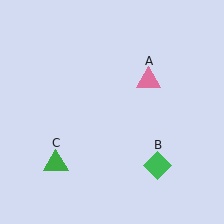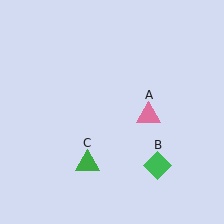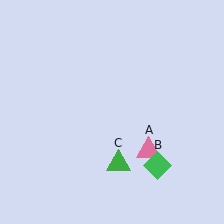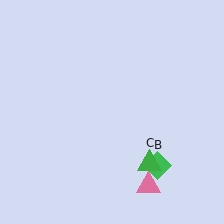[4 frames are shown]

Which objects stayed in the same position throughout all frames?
Green diamond (object B) remained stationary.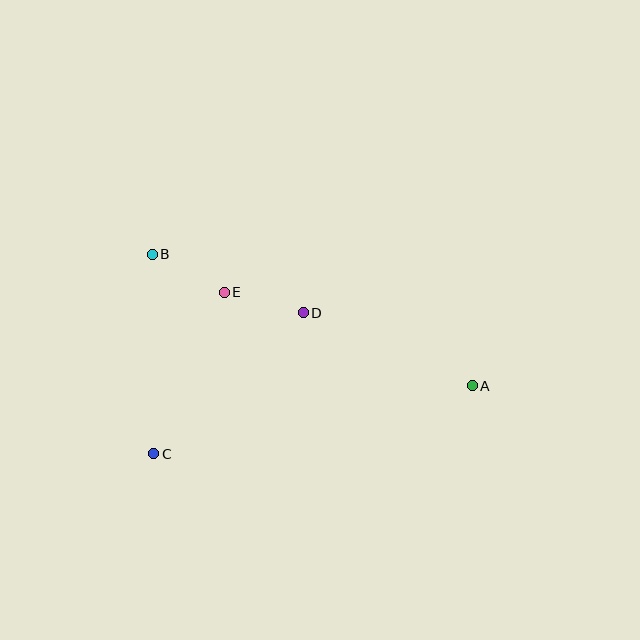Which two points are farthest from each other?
Points A and B are farthest from each other.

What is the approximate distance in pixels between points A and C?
The distance between A and C is approximately 326 pixels.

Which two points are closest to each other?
Points D and E are closest to each other.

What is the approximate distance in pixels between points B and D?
The distance between B and D is approximately 162 pixels.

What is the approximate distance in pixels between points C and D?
The distance between C and D is approximately 205 pixels.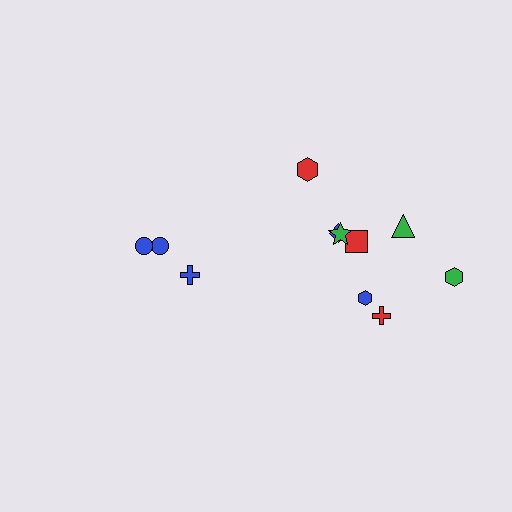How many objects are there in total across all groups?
There are 11 objects.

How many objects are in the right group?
There are 8 objects.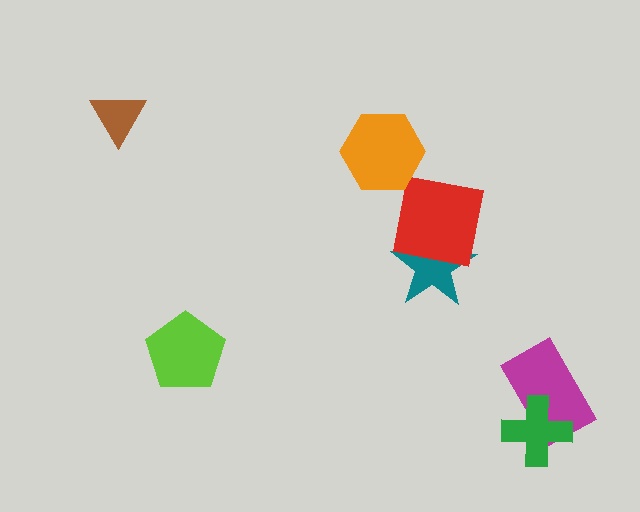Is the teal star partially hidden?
Yes, it is partially covered by another shape.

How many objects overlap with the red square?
1 object overlaps with the red square.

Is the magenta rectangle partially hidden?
Yes, it is partially covered by another shape.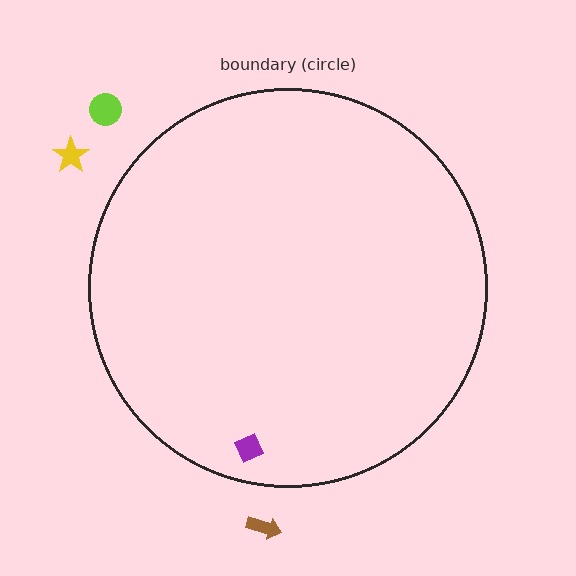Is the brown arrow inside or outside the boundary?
Outside.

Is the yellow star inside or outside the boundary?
Outside.